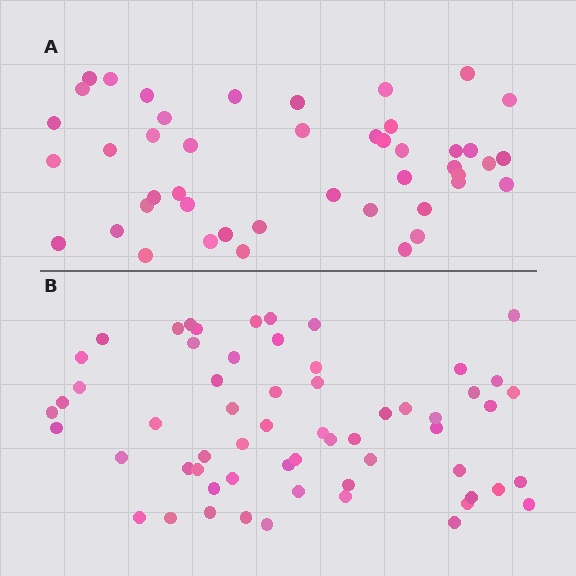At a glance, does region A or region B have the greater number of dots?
Region B (the bottom region) has more dots.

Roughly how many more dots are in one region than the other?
Region B has approximately 15 more dots than region A.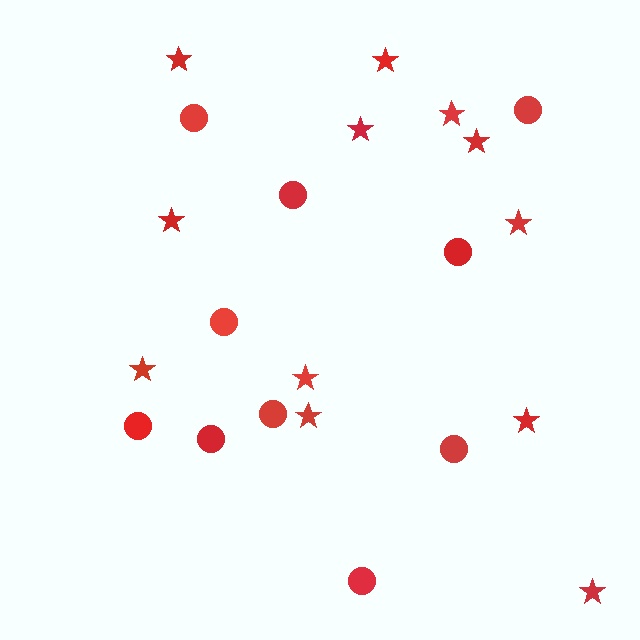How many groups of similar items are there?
There are 2 groups: one group of circles (10) and one group of stars (12).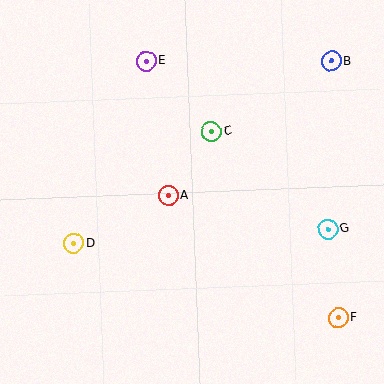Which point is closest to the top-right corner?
Point B is closest to the top-right corner.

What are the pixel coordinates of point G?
Point G is at (328, 229).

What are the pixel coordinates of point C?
Point C is at (211, 132).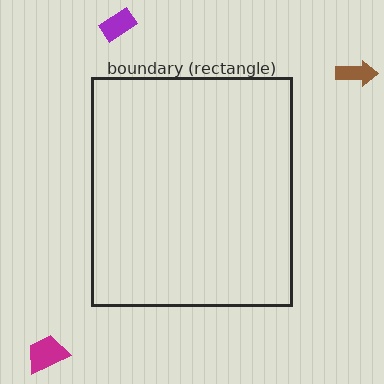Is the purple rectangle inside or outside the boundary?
Outside.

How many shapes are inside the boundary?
0 inside, 3 outside.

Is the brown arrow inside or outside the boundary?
Outside.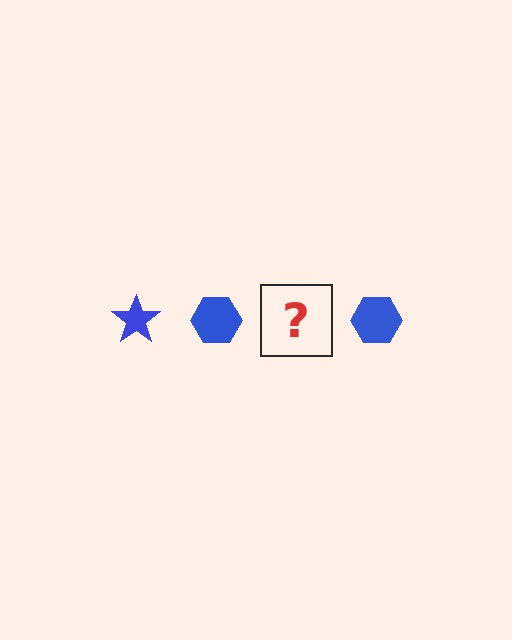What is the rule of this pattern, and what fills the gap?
The rule is that the pattern cycles through star, hexagon shapes in blue. The gap should be filled with a blue star.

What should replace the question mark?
The question mark should be replaced with a blue star.